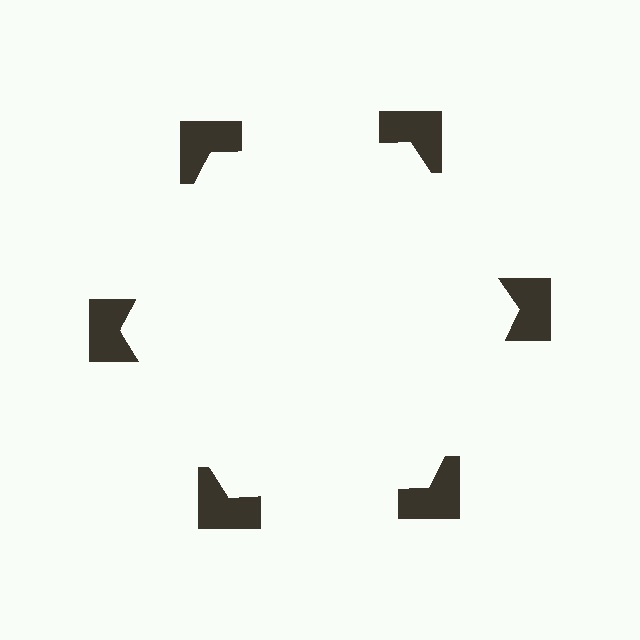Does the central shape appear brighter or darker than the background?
It typically appears slightly brighter than the background, even though no actual brightness change is drawn.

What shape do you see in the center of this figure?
An illusory hexagon — its edges are inferred from the aligned wedge cuts in the notched squares, not physically drawn.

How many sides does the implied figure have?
6 sides.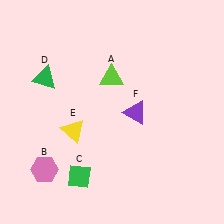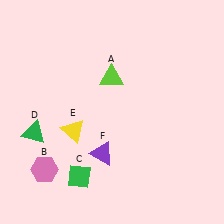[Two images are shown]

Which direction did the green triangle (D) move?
The green triangle (D) moved down.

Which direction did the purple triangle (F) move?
The purple triangle (F) moved down.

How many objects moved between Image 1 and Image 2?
2 objects moved between the two images.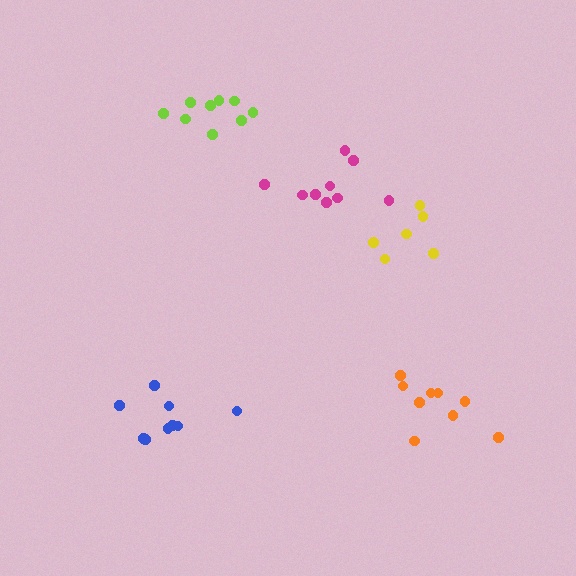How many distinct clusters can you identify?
There are 5 distinct clusters.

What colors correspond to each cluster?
The clusters are colored: blue, yellow, lime, magenta, orange.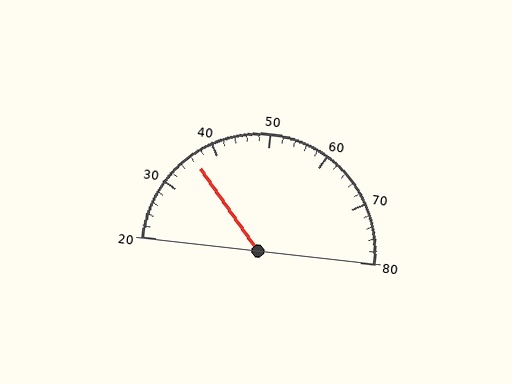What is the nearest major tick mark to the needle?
The nearest major tick mark is 40.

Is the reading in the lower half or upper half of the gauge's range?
The reading is in the lower half of the range (20 to 80).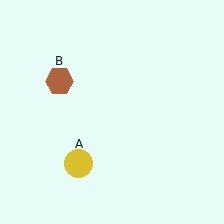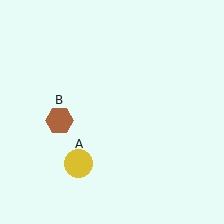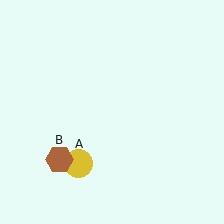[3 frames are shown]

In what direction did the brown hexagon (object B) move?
The brown hexagon (object B) moved down.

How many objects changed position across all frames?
1 object changed position: brown hexagon (object B).